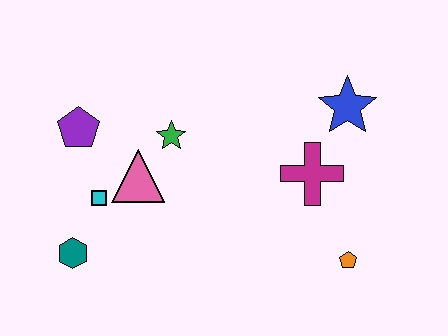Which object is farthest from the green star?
The orange pentagon is farthest from the green star.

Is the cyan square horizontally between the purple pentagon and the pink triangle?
Yes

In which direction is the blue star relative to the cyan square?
The blue star is to the right of the cyan square.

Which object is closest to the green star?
The pink triangle is closest to the green star.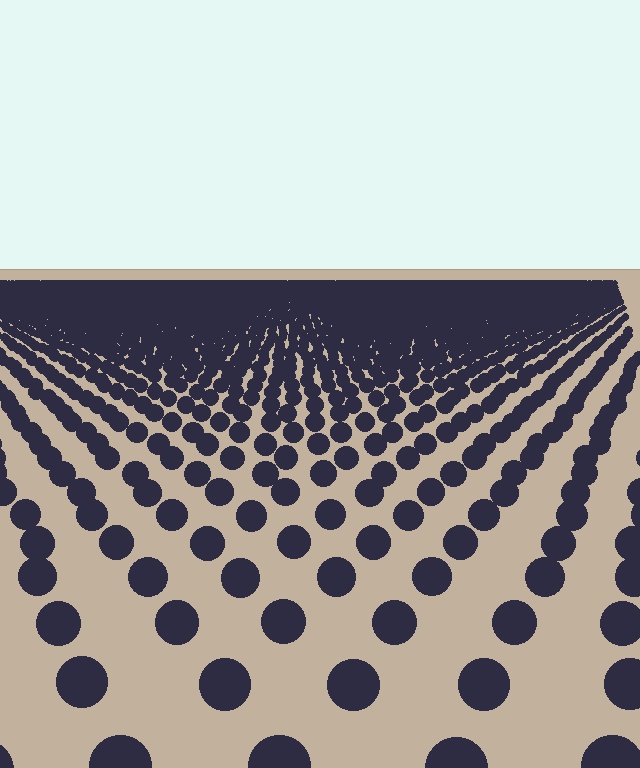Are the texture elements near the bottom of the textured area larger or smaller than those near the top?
Larger. Near the bottom, elements are closer to the viewer and appear at a bigger on-screen size.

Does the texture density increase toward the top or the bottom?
Density increases toward the top.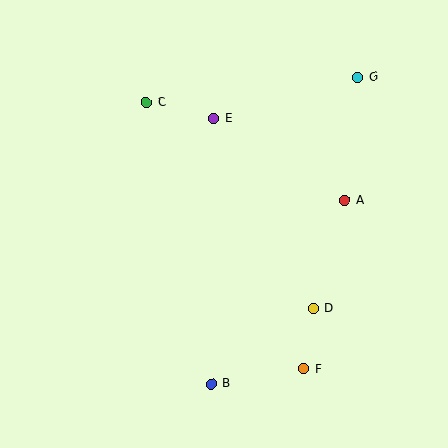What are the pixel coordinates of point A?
Point A is at (345, 200).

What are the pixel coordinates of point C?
Point C is at (147, 102).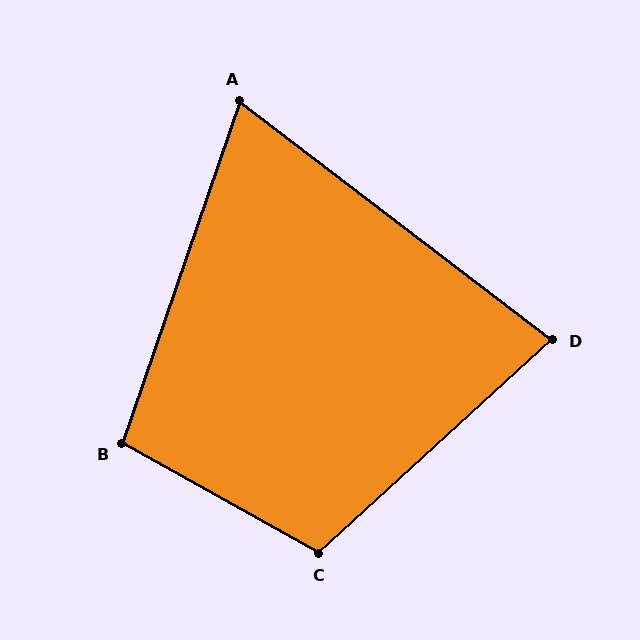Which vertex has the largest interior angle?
C, at approximately 108 degrees.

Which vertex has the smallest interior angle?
A, at approximately 72 degrees.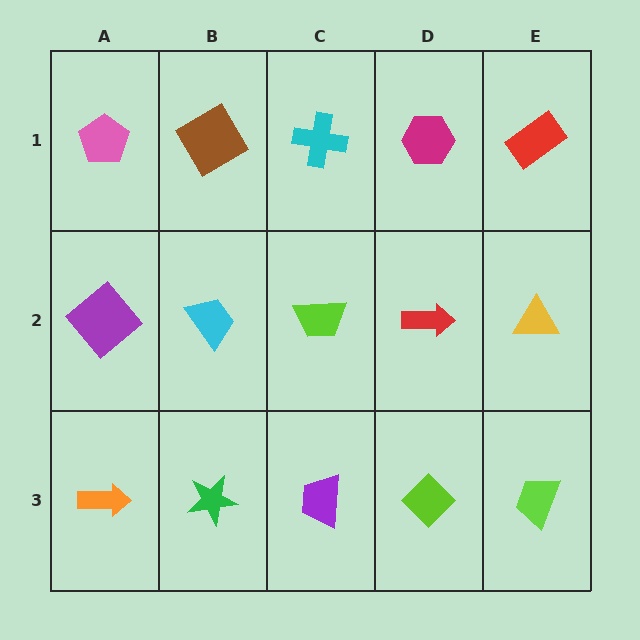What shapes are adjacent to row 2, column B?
A brown square (row 1, column B), a green star (row 3, column B), a purple diamond (row 2, column A), a lime trapezoid (row 2, column C).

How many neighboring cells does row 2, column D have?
4.